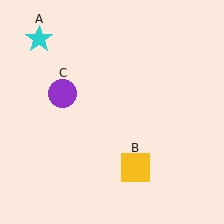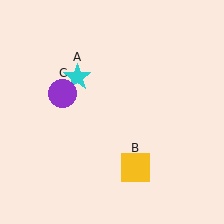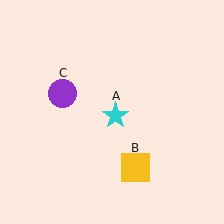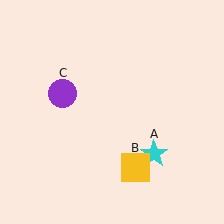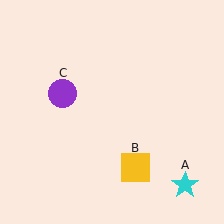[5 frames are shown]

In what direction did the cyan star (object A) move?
The cyan star (object A) moved down and to the right.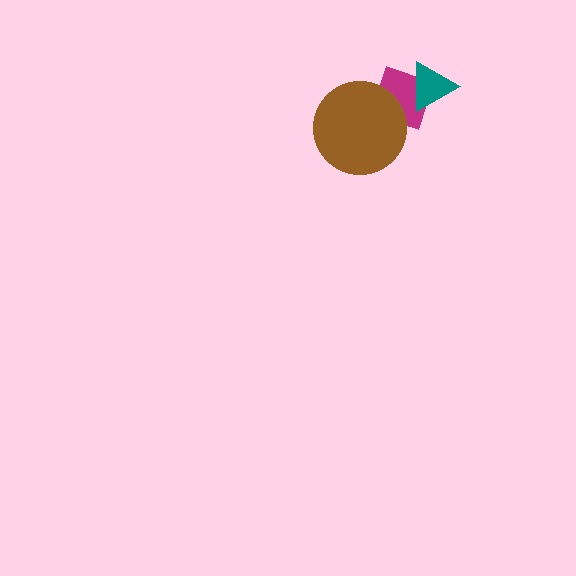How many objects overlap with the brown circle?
1 object overlaps with the brown circle.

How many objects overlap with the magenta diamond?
2 objects overlap with the magenta diamond.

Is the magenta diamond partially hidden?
Yes, it is partially covered by another shape.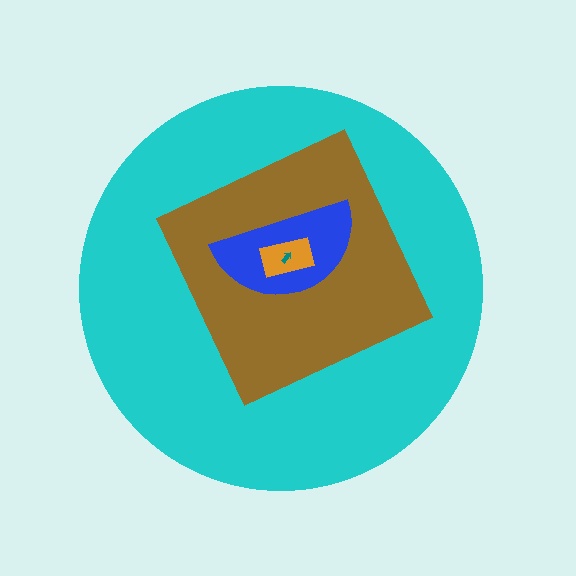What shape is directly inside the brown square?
The blue semicircle.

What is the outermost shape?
The cyan circle.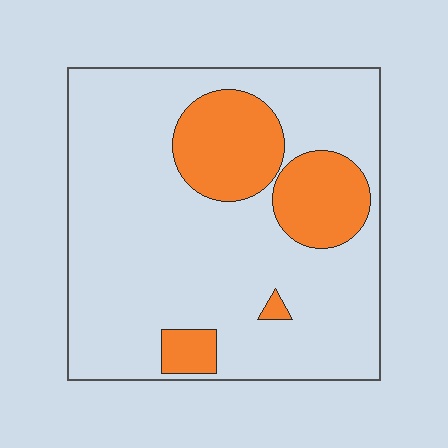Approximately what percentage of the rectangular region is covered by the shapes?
Approximately 20%.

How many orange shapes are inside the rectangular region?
4.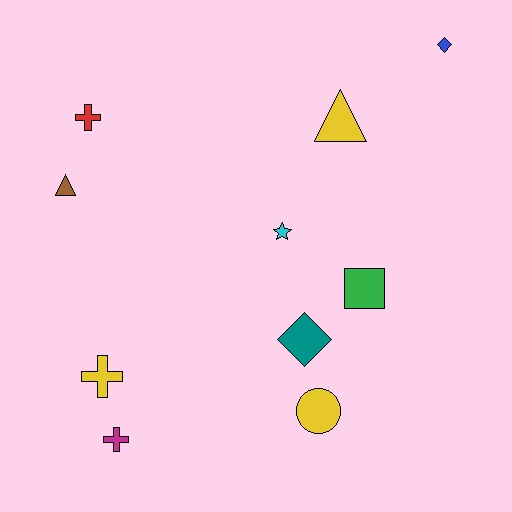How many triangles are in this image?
There are 2 triangles.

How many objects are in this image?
There are 10 objects.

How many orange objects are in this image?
There are no orange objects.